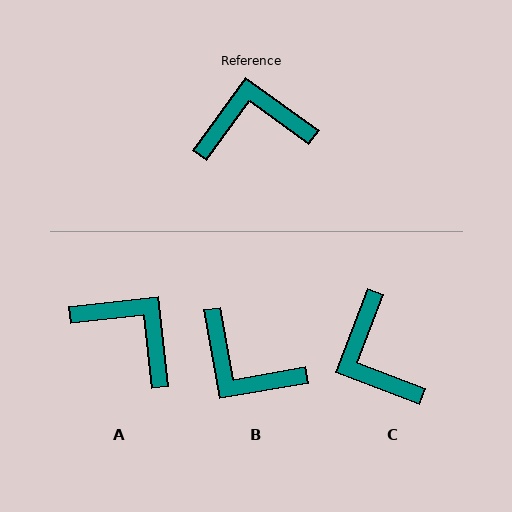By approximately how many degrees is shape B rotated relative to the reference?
Approximately 136 degrees counter-clockwise.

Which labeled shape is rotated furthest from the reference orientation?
B, about 136 degrees away.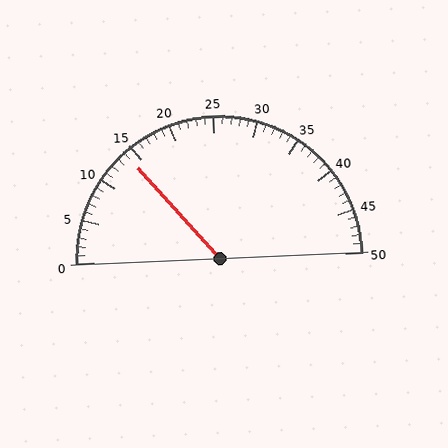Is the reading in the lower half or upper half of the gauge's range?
The reading is in the lower half of the range (0 to 50).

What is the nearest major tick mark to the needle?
The nearest major tick mark is 15.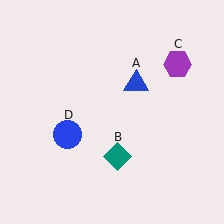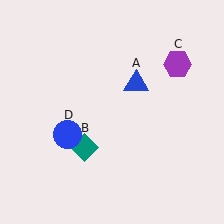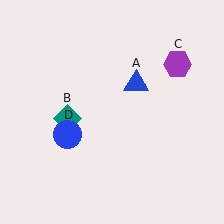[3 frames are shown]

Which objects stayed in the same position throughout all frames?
Blue triangle (object A) and purple hexagon (object C) and blue circle (object D) remained stationary.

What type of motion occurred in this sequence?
The teal diamond (object B) rotated clockwise around the center of the scene.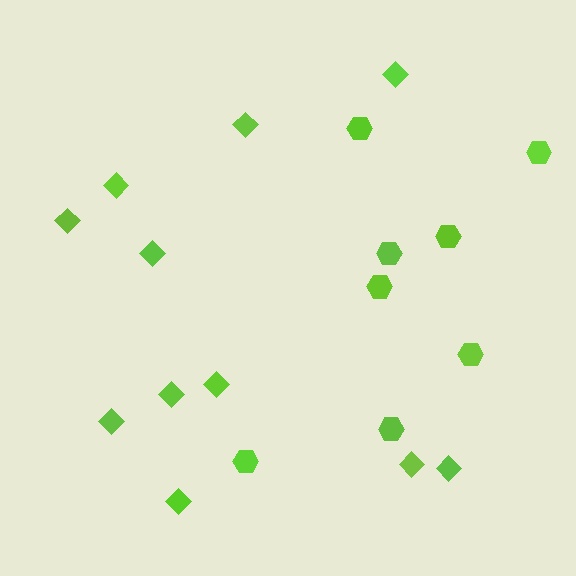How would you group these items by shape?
There are 2 groups: one group of hexagons (8) and one group of diamonds (11).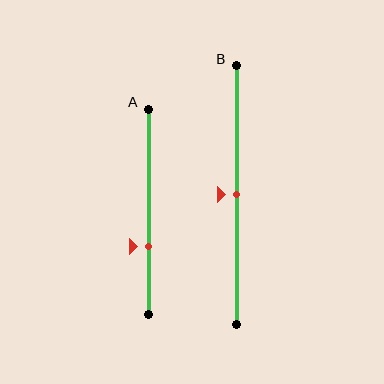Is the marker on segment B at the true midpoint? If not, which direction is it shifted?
Yes, the marker on segment B is at the true midpoint.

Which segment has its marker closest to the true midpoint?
Segment B has its marker closest to the true midpoint.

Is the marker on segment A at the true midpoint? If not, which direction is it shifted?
No, the marker on segment A is shifted downward by about 17% of the segment length.